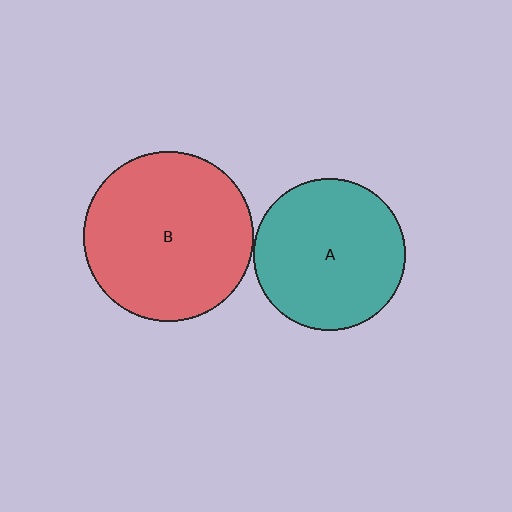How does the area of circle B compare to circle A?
Approximately 1.2 times.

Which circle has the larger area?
Circle B (red).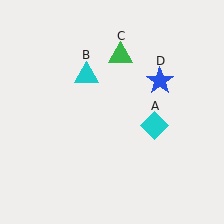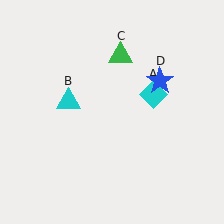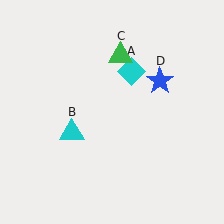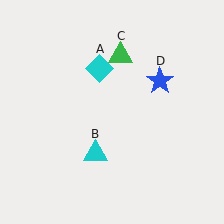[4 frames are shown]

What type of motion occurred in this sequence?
The cyan diamond (object A), cyan triangle (object B) rotated counterclockwise around the center of the scene.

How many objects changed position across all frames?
2 objects changed position: cyan diamond (object A), cyan triangle (object B).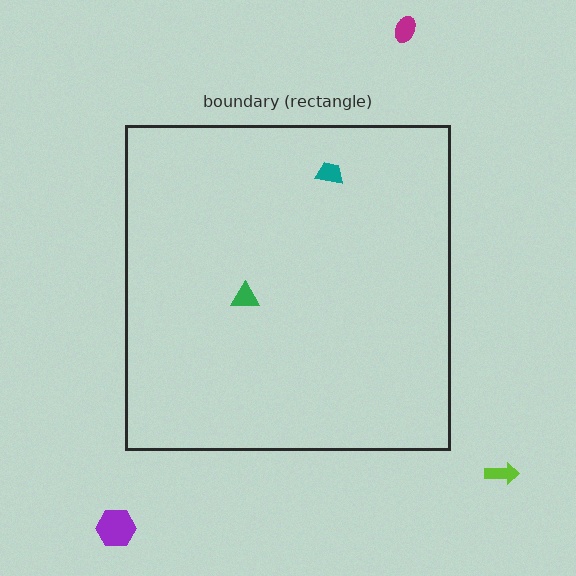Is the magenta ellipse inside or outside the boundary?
Outside.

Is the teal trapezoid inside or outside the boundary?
Inside.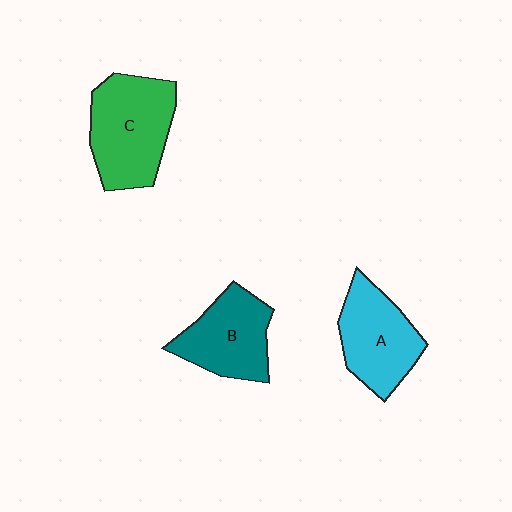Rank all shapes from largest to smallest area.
From largest to smallest: C (green), A (cyan), B (teal).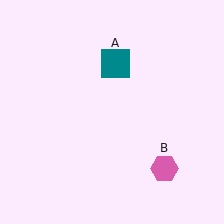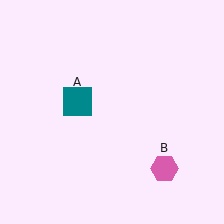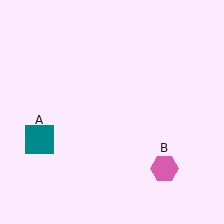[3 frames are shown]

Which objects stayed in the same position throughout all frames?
Pink hexagon (object B) remained stationary.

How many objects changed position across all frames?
1 object changed position: teal square (object A).